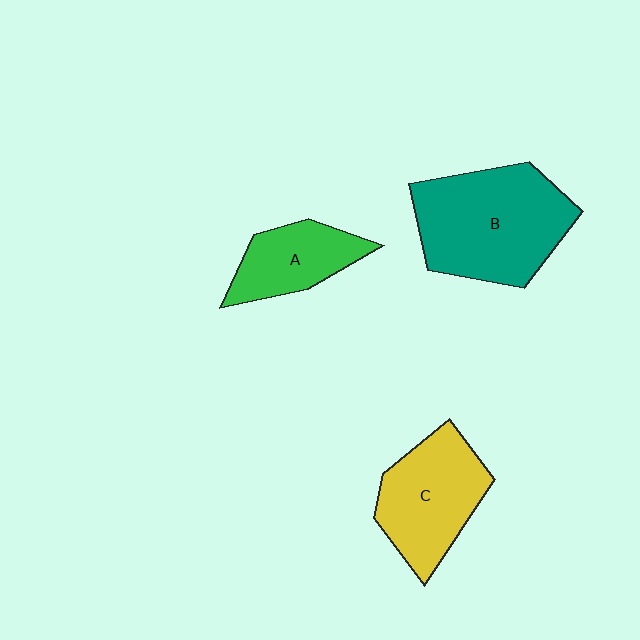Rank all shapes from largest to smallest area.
From largest to smallest: B (teal), C (yellow), A (green).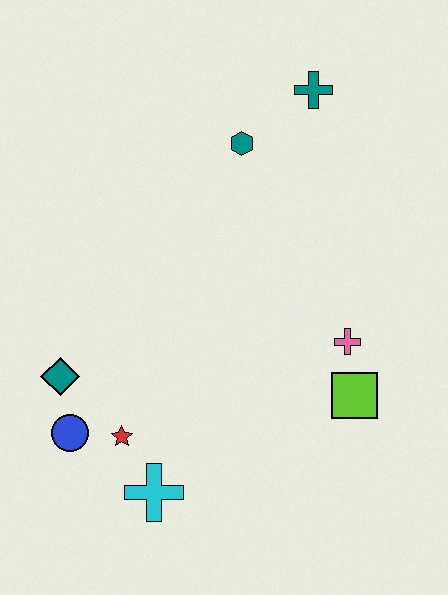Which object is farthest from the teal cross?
The cyan cross is farthest from the teal cross.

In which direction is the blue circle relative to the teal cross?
The blue circle is below the teal cross.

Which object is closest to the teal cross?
The teal hexagon is closest to the teal cross.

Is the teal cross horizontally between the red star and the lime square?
Yes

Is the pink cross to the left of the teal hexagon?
No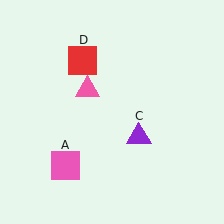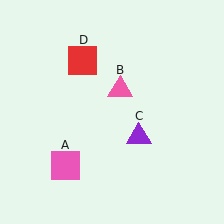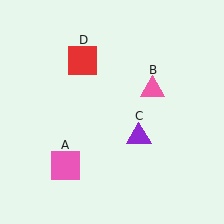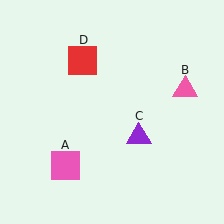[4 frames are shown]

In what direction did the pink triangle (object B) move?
The pink triangle (object B) moved right.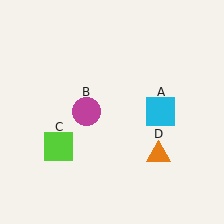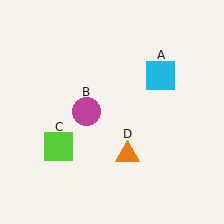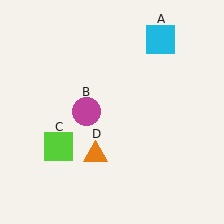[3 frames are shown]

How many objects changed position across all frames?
2 objects changed position: cyan square (object A), orange triangle (object D).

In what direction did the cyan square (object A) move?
The cyan square (object A) moved up.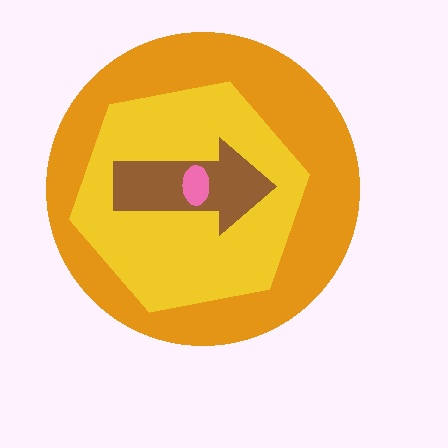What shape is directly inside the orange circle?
The yellow hexagon.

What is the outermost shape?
The orange circle.